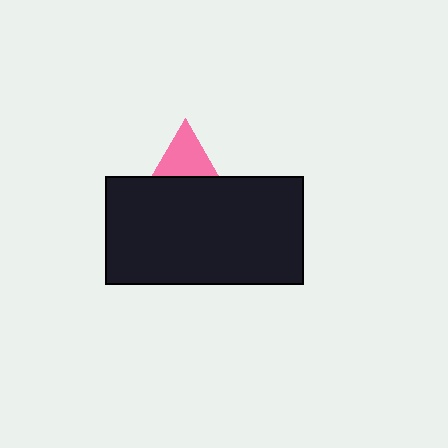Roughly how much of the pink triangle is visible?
A small part of it is visible (roughly 40%).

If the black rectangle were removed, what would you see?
You would see the complete pink triangle.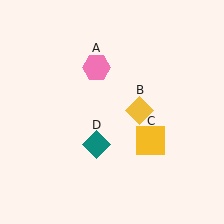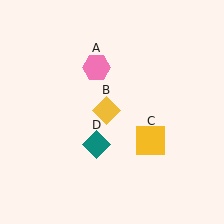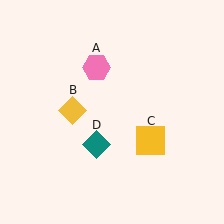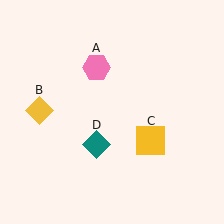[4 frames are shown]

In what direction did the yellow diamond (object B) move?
The yellow diamond (object B) moved left.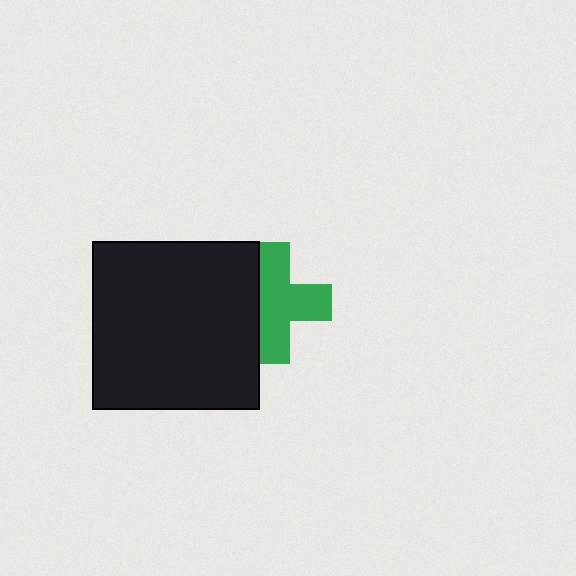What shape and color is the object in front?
The object in front is a black square.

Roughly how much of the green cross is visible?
Most of it is visible (roughly 69%).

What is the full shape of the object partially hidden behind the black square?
The partially hidden object is a green cross.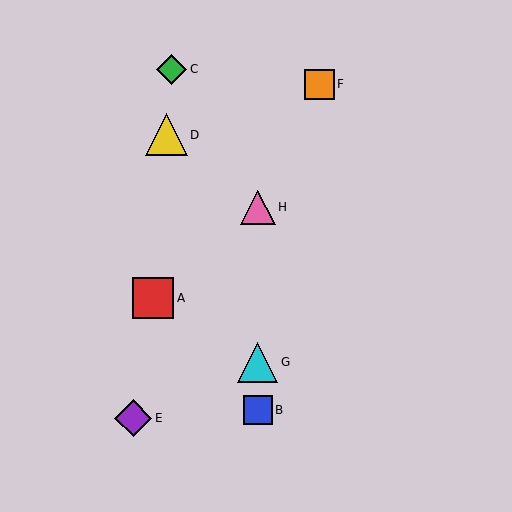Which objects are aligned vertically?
Objects B, G, H are aligned vertically.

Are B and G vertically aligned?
Yes, both are at x≈258.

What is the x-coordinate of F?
Object F is at x≈319.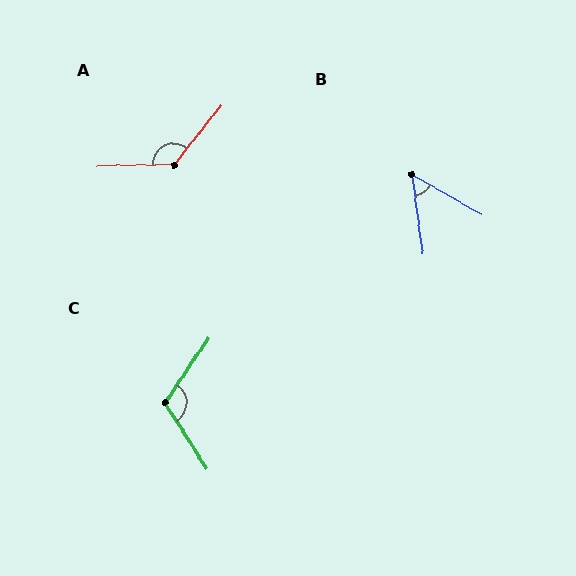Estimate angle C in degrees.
Approximately 114 degrees.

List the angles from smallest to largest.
B (53°), C (114°), A (130°).